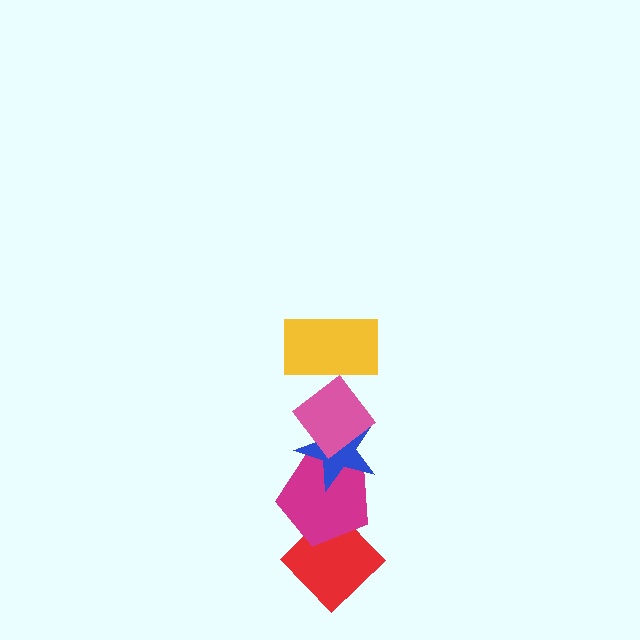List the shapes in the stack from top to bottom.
From top to bottom: the yellow rectangle, the pink diamond, the blue star, the magenta pentagon, the red diamond.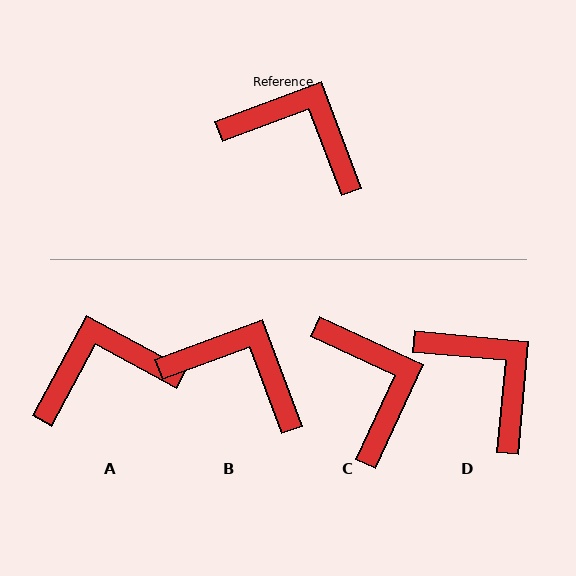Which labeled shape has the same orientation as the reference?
B.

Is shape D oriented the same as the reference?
No, it is off by about 26 degrees.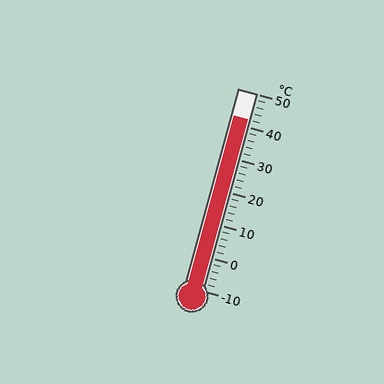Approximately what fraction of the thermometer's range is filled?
The thermometer is filled to approximately 85% of its range.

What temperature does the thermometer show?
The thermometer shows approximately 42°C.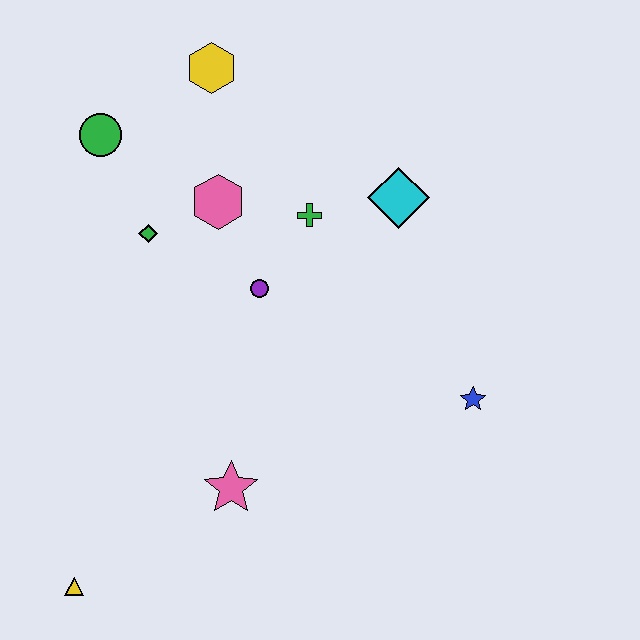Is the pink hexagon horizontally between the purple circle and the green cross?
No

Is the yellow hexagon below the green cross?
No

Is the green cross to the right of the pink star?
Yes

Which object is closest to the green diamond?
The pink hexagon is closest to the green diamond.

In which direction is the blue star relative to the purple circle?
The blue star is to the right of the purple circle.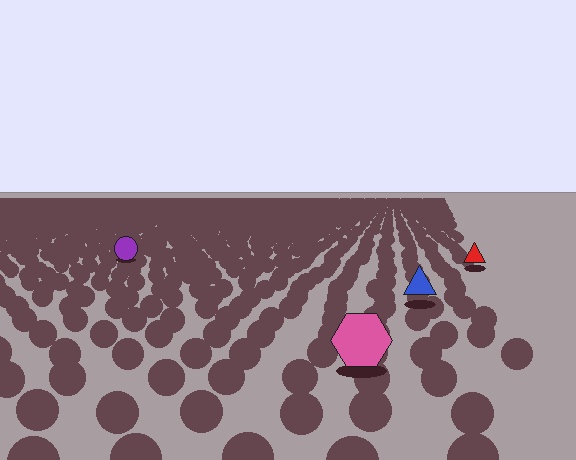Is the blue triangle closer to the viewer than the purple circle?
Yes. The blue triangle is closer — you can tell from the texture gradient: the ground texture is coarser near it.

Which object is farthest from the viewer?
The purple circle is farthest from the viewer. It appears smaller and the ground texture around it is denser.